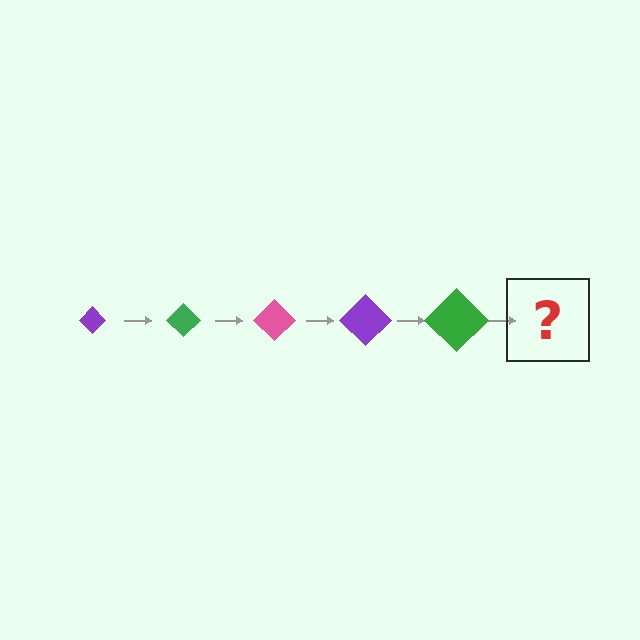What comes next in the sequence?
The next element should be a pink diamond, larger than the previous one.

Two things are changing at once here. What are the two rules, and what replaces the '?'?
The two rules are that the diamond grows larger each step and the color cycles through purple, green, and pink. The '?' should be a pink diamond, larger than the previous one.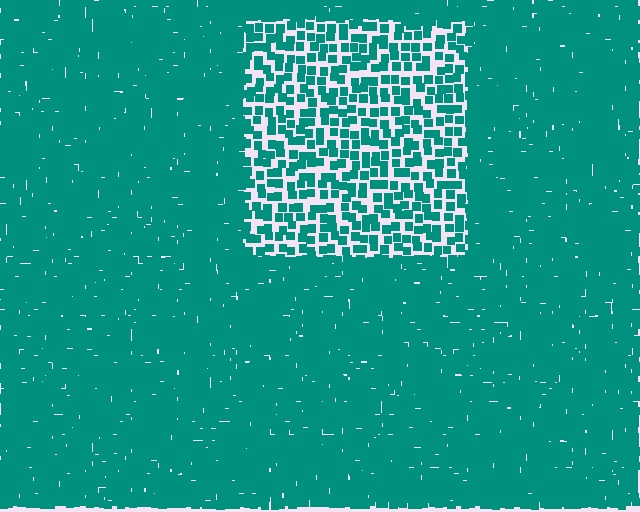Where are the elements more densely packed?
The elements are more densely packed outside the rectangle boundary.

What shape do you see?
I see a rectangle.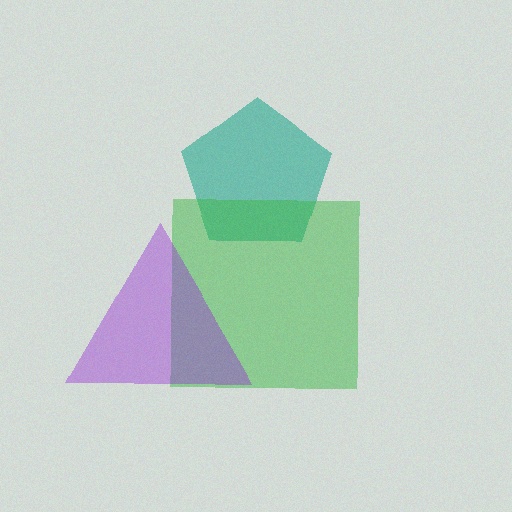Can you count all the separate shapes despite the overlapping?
Yes, there are 3 separate shapes.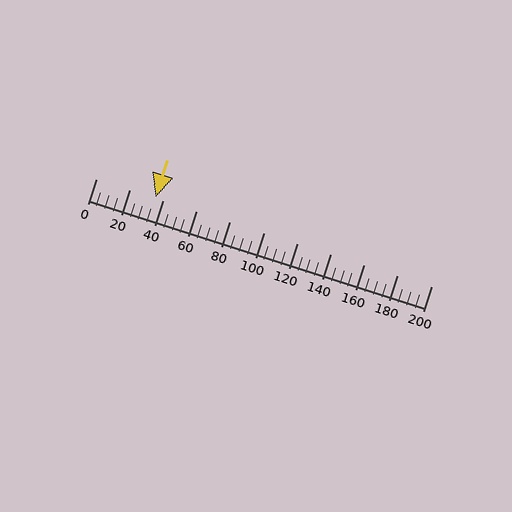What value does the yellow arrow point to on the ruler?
The yellow arrow points to approximately 36.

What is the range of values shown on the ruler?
The ruler shows values from 0 to 200.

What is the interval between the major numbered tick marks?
The major tick marks are spaced 20 units apart.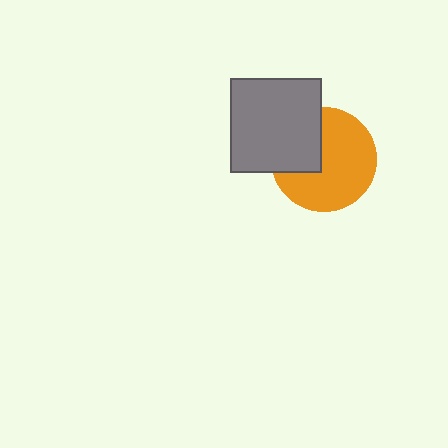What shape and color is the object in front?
The object in front is a gray rectangle.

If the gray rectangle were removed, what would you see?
You would see the complete orange circle.